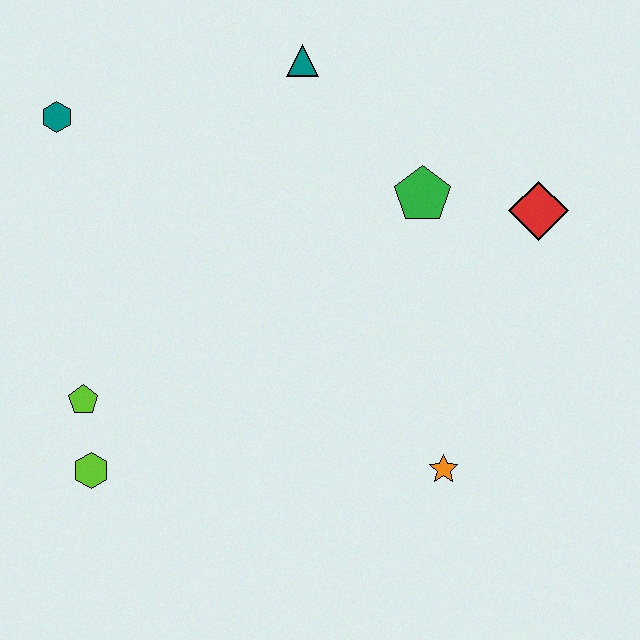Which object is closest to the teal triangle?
The green pentagon is closest to the teal triangle.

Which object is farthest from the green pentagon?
The lime hexagon is farthest from the green pentagon.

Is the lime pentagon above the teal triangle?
No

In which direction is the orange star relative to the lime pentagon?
The orange star is to the right of the lime pentagon.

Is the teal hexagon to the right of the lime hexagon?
No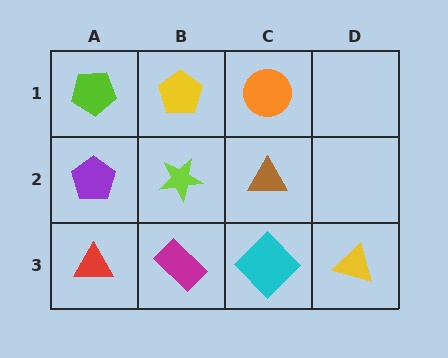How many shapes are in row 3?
4 shapes.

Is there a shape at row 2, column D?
No, that cell is empty.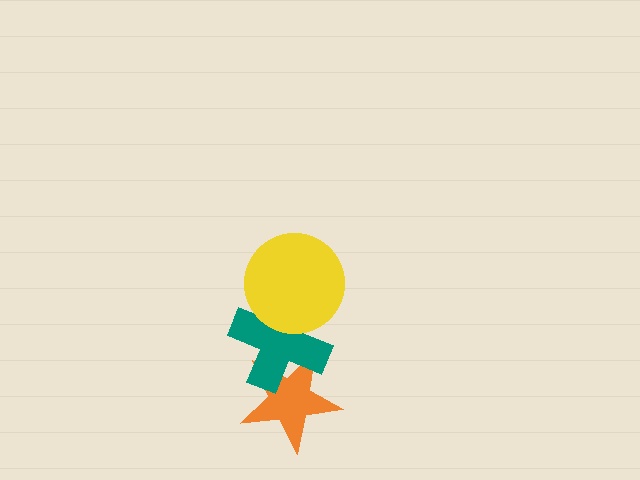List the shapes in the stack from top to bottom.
From top to bottom: the yellow circle, the teal cross, the orange star.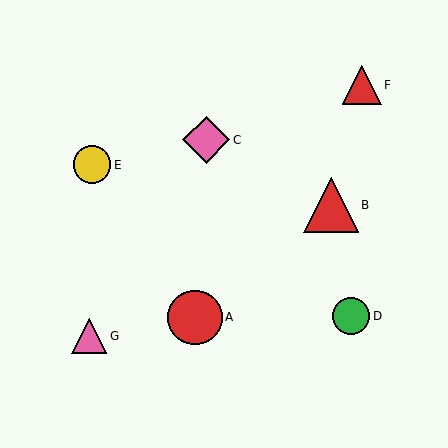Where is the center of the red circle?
The center of the red circle is at (195, 317).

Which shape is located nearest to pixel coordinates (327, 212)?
The red triangle (labeled B) at (331, 205) is nearest to that location.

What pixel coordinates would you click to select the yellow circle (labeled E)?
Click at (92, 165) to select the yellow circle E.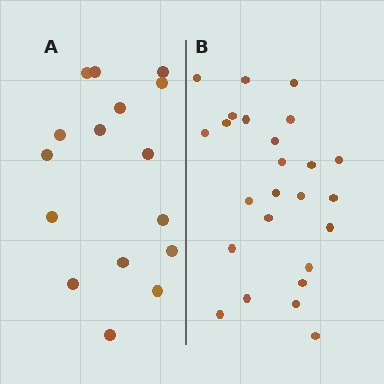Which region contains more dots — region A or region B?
Region B (the right region) has more dots.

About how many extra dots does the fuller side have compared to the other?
Region B has roughly 8 or so more dots than region A.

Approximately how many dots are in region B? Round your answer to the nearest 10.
About 20 dots. (The exact count is 25, which rounds to 20.)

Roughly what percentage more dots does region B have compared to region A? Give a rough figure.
About 55% more.